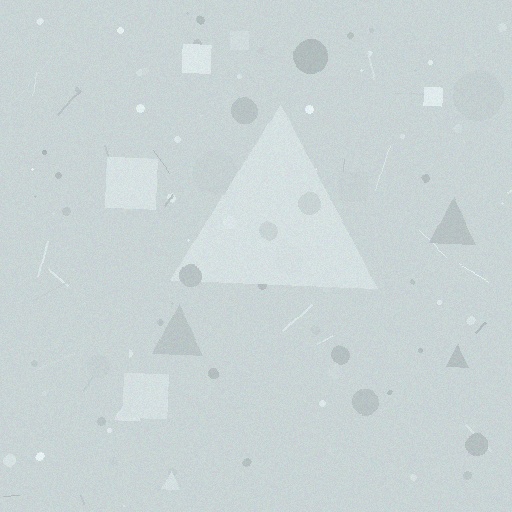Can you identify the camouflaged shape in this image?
The camouflaged shape is a triangle.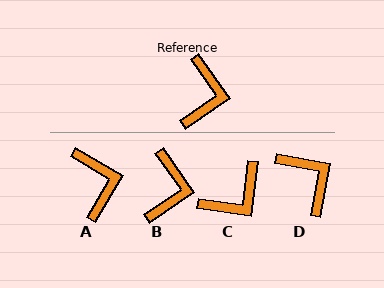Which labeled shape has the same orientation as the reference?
B.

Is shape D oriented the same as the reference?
No, it is off by about 45 degrees.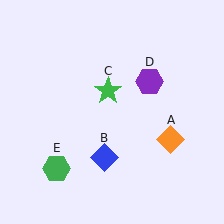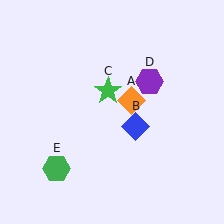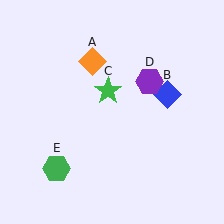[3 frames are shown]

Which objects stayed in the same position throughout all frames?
Green star (object C) and purple hexagon (object D) and green hexagon (object E) remained stationary.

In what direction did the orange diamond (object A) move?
The orange diamond (object A) moved up and to the left.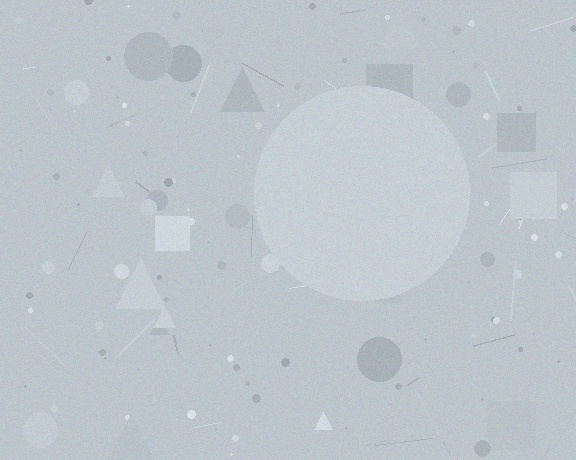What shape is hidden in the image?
A circle is hidden in the image.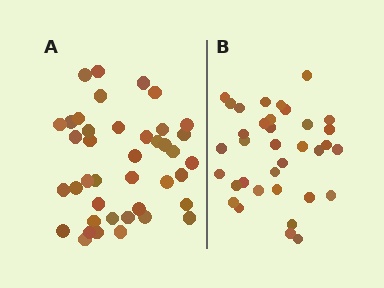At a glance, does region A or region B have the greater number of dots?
Region A (the left region) has more dots.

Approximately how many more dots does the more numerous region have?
Region A has about 6 more dots than region B.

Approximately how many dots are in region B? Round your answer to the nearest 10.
About 40 dots. (The exact count is 35, which rounds to 40.)